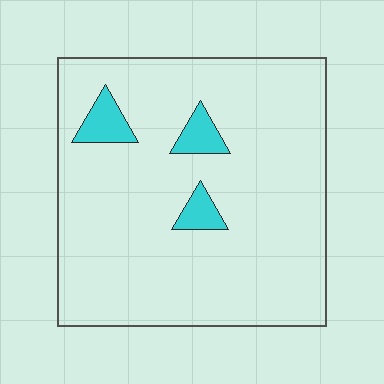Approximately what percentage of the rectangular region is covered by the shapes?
Approximately 5%.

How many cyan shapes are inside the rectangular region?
3.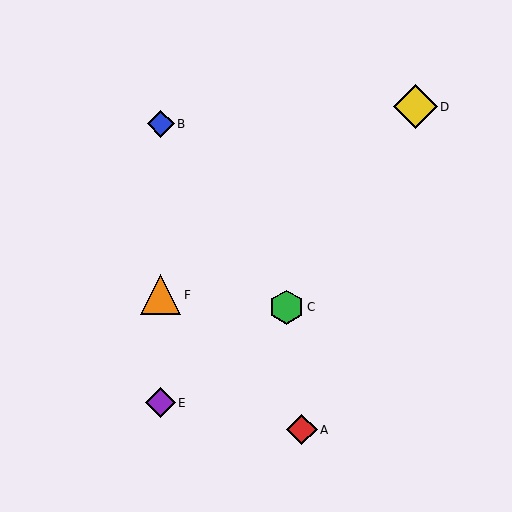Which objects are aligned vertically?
Objects B, E, F are aligned vertically.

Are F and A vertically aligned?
No, F is at x≈161 and A is at x≈302.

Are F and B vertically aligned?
Yes, both are at x≈161.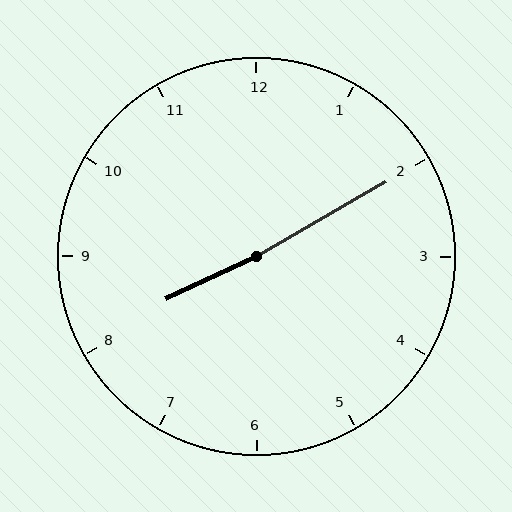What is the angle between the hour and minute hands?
Approximately 175 degrees.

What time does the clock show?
8:10.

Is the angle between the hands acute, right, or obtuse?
It is obtuse.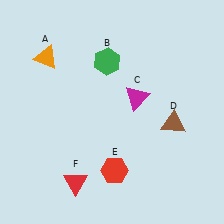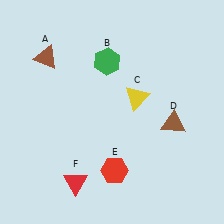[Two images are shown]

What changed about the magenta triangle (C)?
In Image 1, C is magenta. In Image 2, it changed to yellow.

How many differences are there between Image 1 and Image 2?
There are 2 differences between the two images.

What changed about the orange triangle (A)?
In Image 1, A is orange. In Image 2, it changed to brown.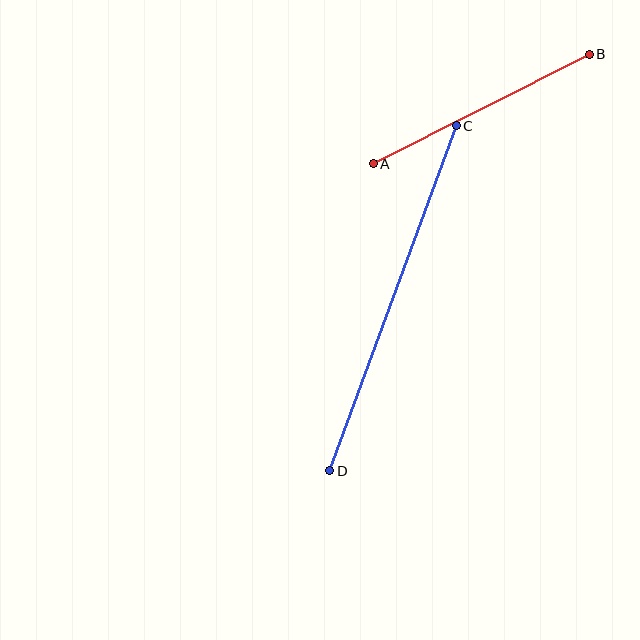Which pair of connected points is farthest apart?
Points C and D are farthest apart.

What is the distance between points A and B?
The distance is approximately 242 pixels.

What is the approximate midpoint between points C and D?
The midpoint is at approximately (393, 298) pixels.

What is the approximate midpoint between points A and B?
The midpoint is at approximately (481, 109) pixels.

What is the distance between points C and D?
The distance is approximately 368 pixels.